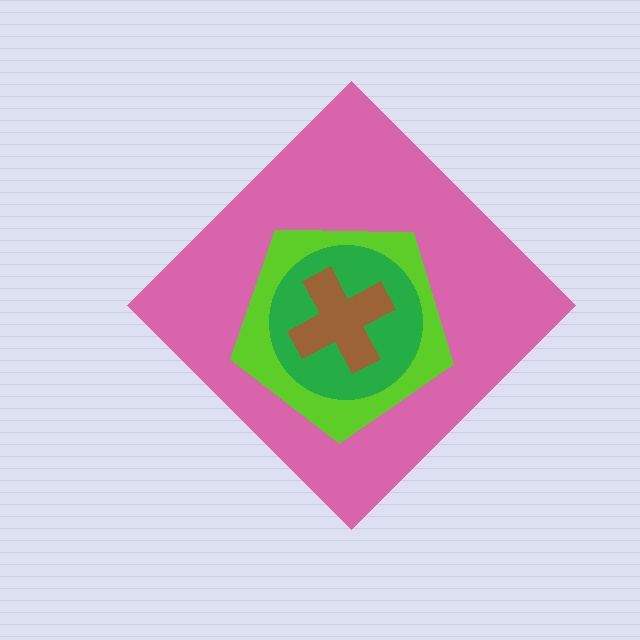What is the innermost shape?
The brown cross.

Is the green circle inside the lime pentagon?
Yes.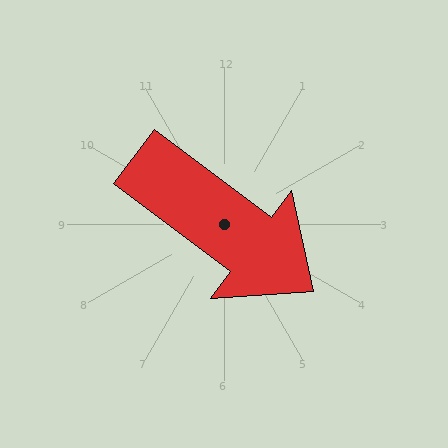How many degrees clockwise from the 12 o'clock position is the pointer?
Approximately 127 degrees.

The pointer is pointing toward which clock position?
Roughly 4 o'clock.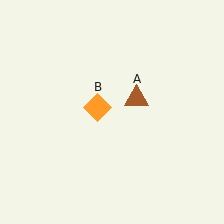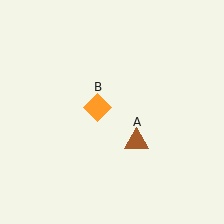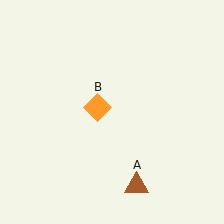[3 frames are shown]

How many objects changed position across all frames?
1 object changed position: brown triangle (object A).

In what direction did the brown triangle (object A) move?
The brown triangle (object A) moved down.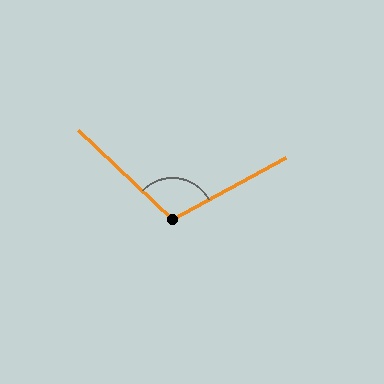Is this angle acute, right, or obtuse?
It is obtuse.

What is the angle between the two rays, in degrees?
Approximately 108 degrees.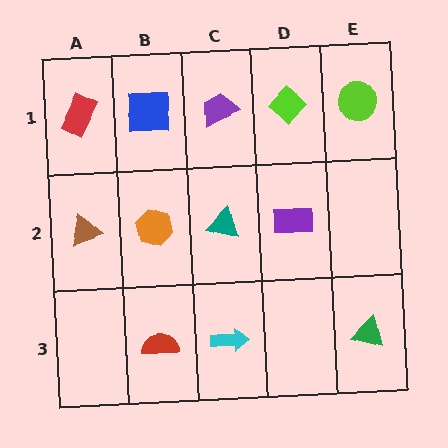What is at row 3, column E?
A green triangle.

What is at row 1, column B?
A blue square.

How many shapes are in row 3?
3 shapes.